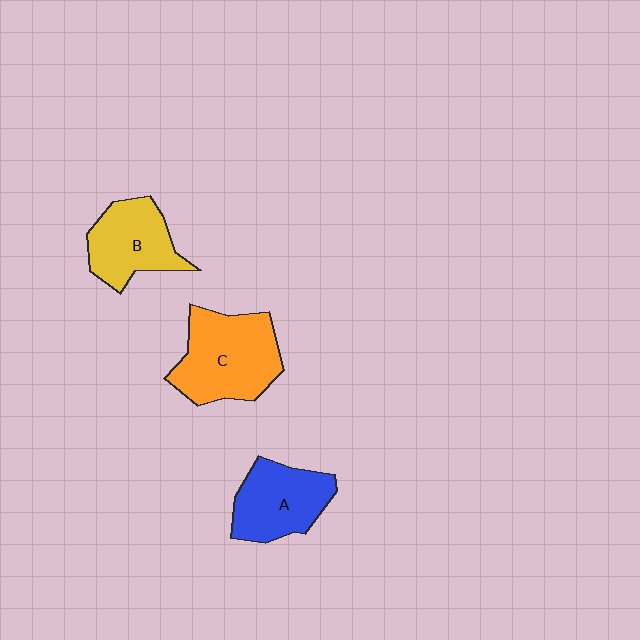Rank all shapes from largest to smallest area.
From largest to smallest: C (orange), A (blue), B (yellow).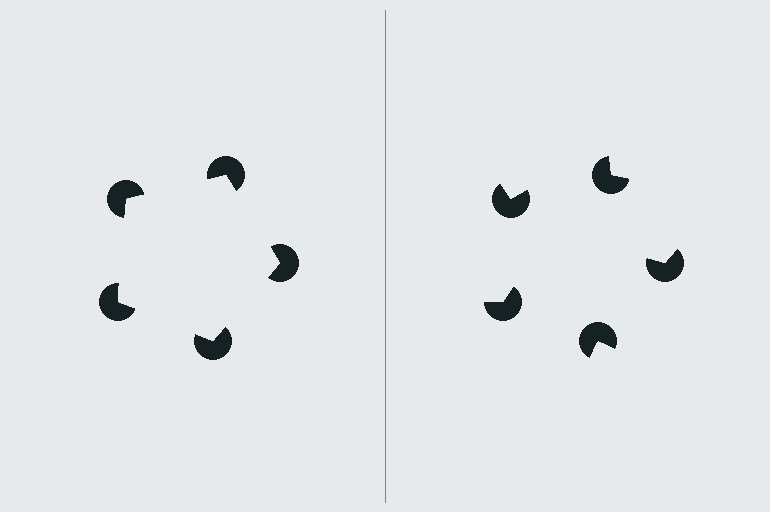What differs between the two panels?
The pac-man discs are positioned identically on both sides; only the wedge orientations differ. On the left they align to a pentagon; on the right they are misaligned.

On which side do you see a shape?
An illusory pentagon appears on the left side. On the right side the wedge cuts are rotated, so no coherent shape forms.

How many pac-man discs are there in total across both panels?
10 — 5 on each side.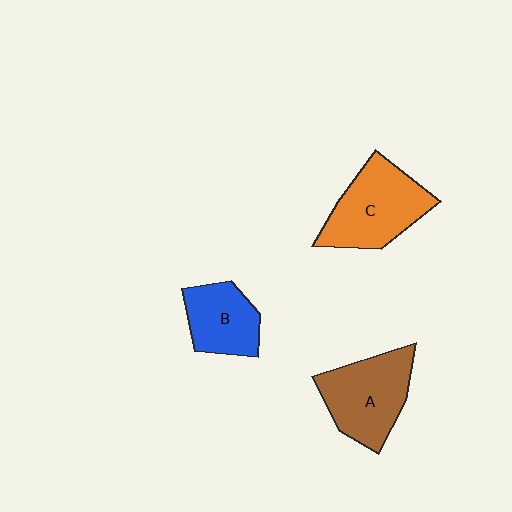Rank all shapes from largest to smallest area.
From largest to smallest: C (orange), A (brown), B (blue).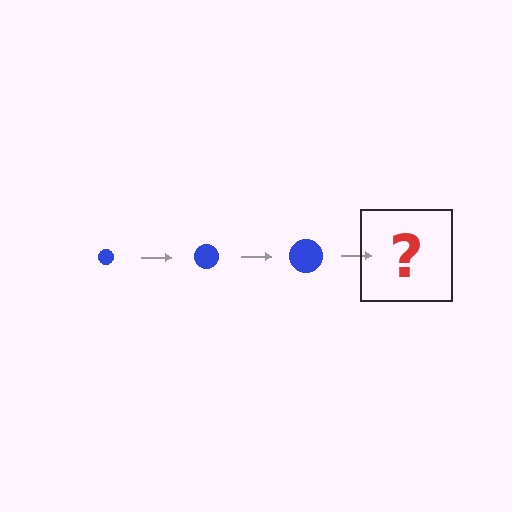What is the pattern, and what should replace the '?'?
The pattern is that the circle gets progressively larger each step. The '?' should be a blue circle, larger than the previous one.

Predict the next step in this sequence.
The next step is a blue circle, larger than the previous one.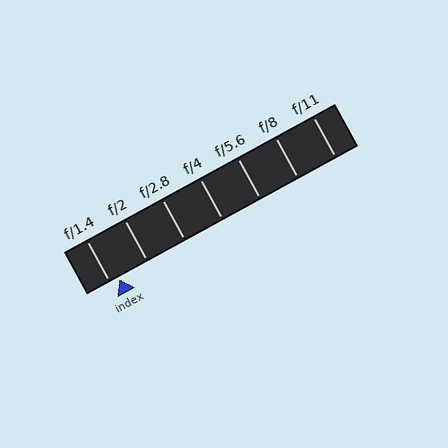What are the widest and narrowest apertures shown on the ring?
The widest aperture shown is f/1.4 and the narrowest is f/11.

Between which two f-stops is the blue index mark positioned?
The index mark is between f/1.4 and f/2.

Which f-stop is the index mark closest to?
The index mark is closest to f/1.4.